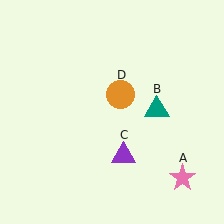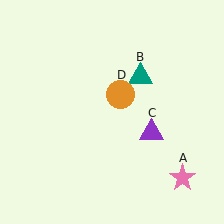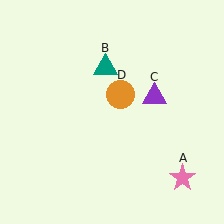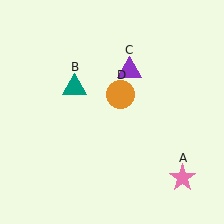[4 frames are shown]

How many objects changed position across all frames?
2 objects changed position: teal triangle (object B), purple triangle (object C).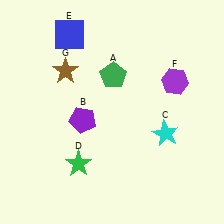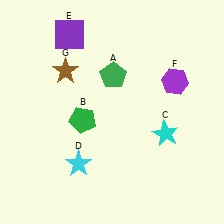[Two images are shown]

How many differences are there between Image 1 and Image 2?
There are 3 differences between the two images.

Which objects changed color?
B changed from purple to green. D changed from green to cyan. E changed from blue to purple.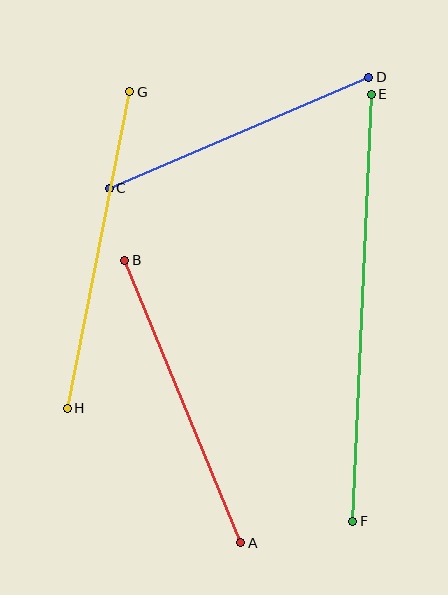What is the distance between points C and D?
The distance is approximately 283 pixels.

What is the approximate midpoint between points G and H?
The midpoint is at approximately (98, 250) pixels.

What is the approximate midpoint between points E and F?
The midpoint is at approximately (362, 308) pixels.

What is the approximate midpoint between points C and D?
The midpoint is at approximately (239, 133) pixels.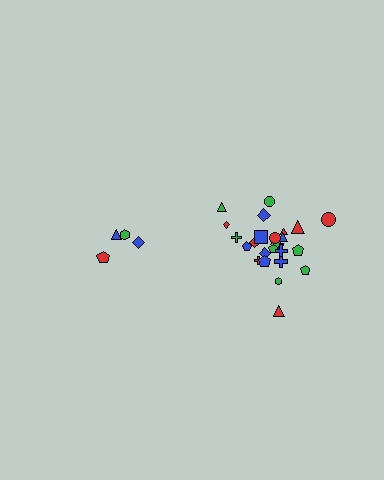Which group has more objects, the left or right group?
The right group.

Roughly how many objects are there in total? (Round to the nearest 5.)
Roughly 30 objects in total.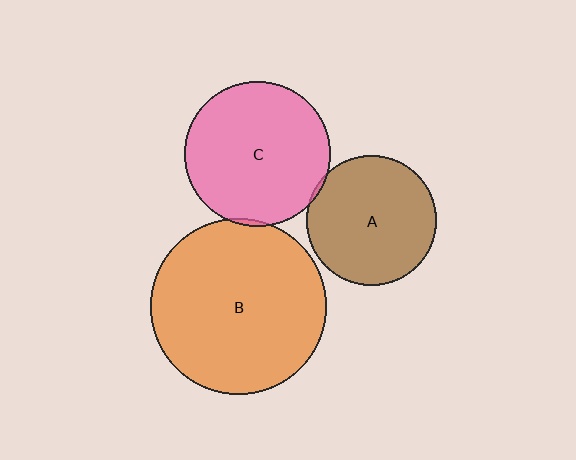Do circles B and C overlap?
Yes.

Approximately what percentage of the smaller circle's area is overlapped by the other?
Approximately 5%.